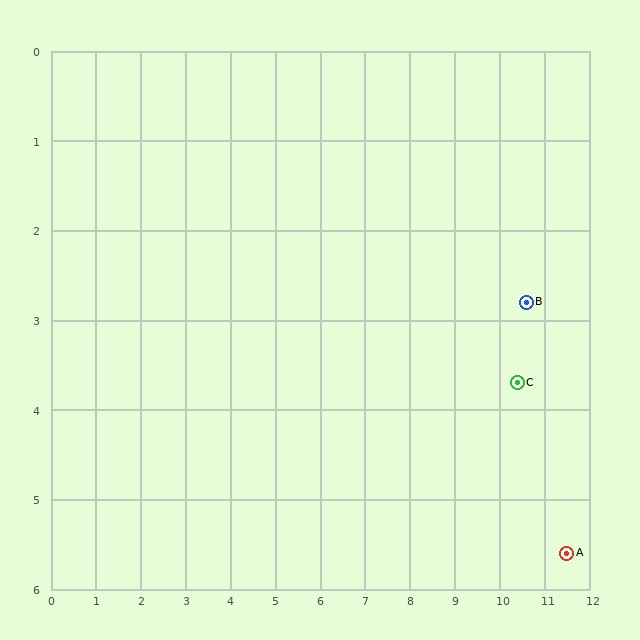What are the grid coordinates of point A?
Point A is at approximately (11.5, 5.6).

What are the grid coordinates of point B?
Point B is at approximately (10.6, 2.8).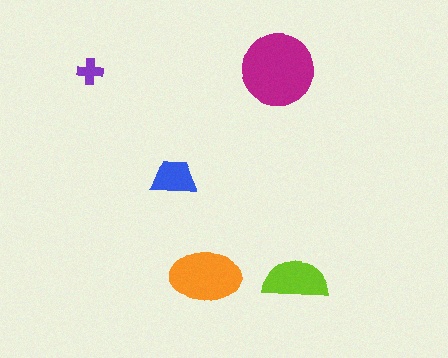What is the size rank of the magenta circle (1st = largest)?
1st.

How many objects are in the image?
There are 5 objects in the image.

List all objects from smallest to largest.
The purple cross, the blue trapezoid, the lime semicircle, the orange ellipse, the magenta circle.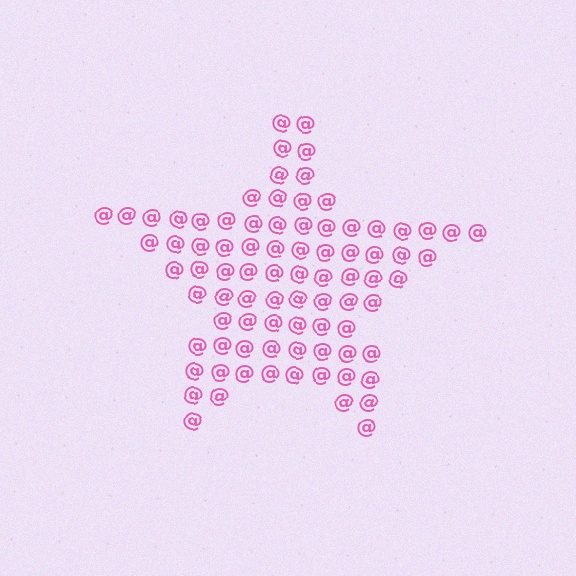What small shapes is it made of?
It is made of small at signs.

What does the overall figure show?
The overall figure shows a star.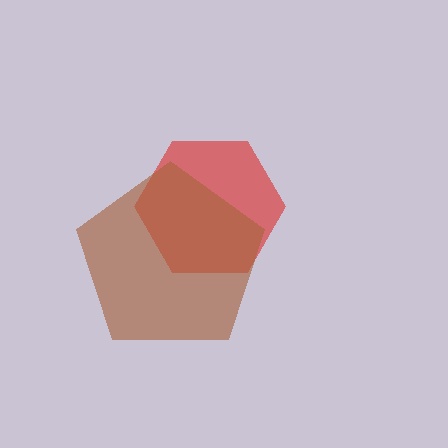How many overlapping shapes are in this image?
There are 2 overlapping shapes in the image.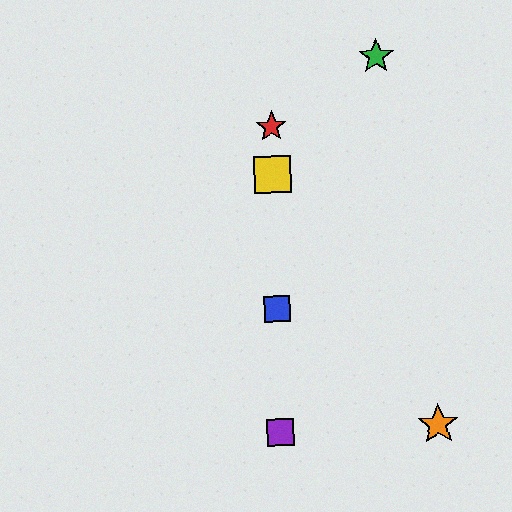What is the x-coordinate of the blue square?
The blue square is at x≈277.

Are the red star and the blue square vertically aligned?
Yes, both are at x≈271.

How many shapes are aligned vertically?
4 shapes (the red star, the blue square, the yellow square, the purple square) are aligned vertically.